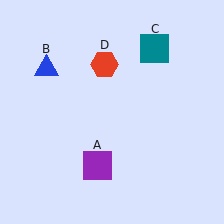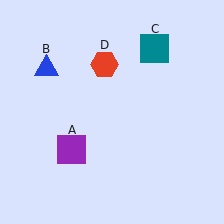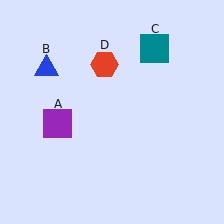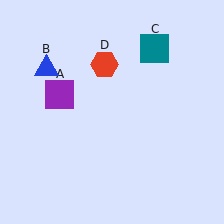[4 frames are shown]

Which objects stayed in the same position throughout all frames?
Blue triangle (object B) and teal square (object C) and red hexagon (object D) remained stationary.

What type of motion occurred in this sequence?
The purple square (object A) rotated clockwise around the center of the scene.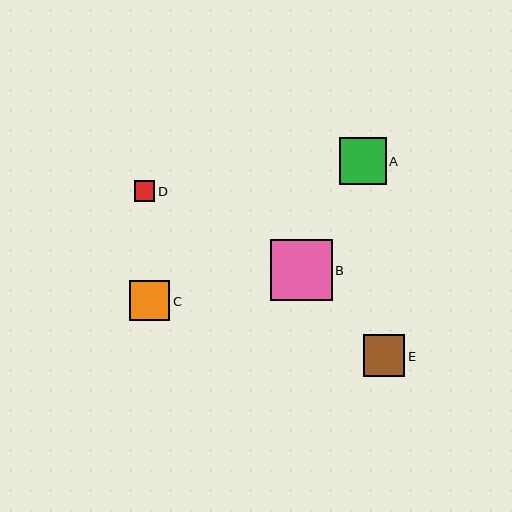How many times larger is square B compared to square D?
Square B is approximately 3.0 times the size of square D.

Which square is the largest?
Square B is the largest with a size of approximately 62 pixels.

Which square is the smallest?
Square D is the smallest with a size of approximately 21 pixels.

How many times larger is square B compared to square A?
Square B is approximately 1.3 times the size of square A.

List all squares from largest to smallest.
From largest to smallest: B, A, E, C, D.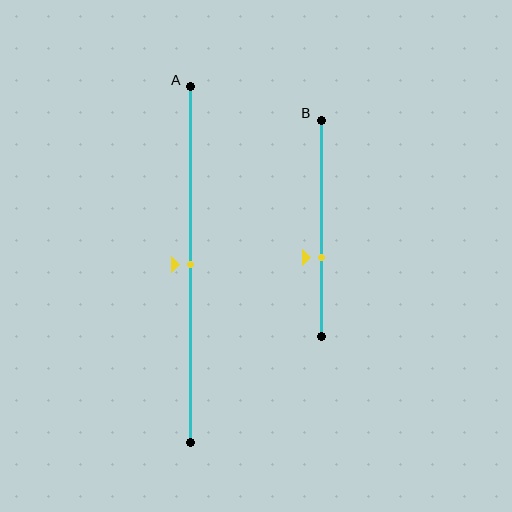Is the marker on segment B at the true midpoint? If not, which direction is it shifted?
No, the marker on segment B is shifted downward by about 13% of the segment length.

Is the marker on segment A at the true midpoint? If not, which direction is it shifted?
Yes, the marker on segment A is at the true midpoint.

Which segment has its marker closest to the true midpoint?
Segment A has its marker closest to the true midpoint.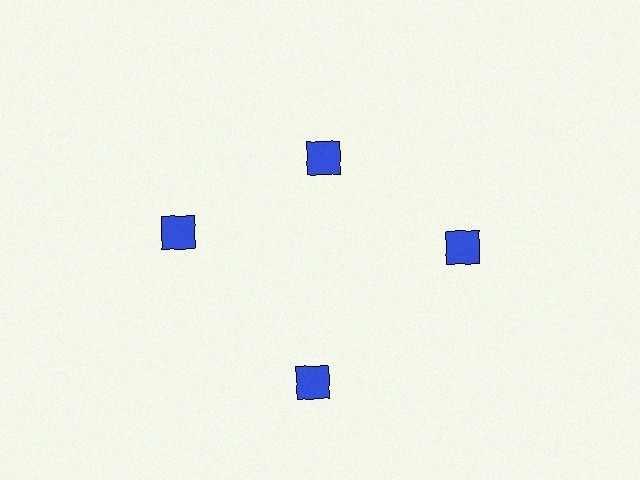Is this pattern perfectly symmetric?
No. The 4 blue diamonds are arranged in a ring, but one element near the 12 o'clock position is pulled inward toward the center, breaking the 4-fold rotational symmetry.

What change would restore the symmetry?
The symmetry would be restored by moving it outward, back onto the ring so that all 4 diamonds sit at equal angles and equal distance from the center.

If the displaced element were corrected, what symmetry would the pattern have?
It would have 4-fold rotational symmetry — the pattern would map onto itself every 90 degrees.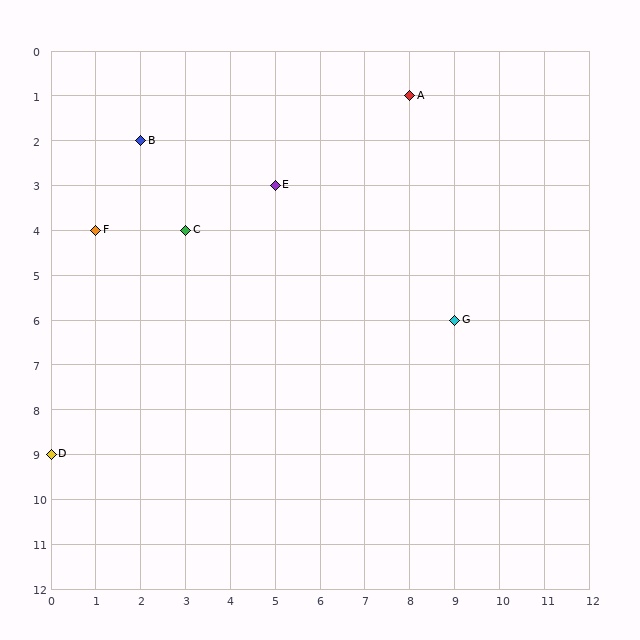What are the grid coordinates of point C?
Point C is at grid coordinates (3, 4).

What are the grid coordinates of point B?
Point B is at grid coordinates (2, 2).